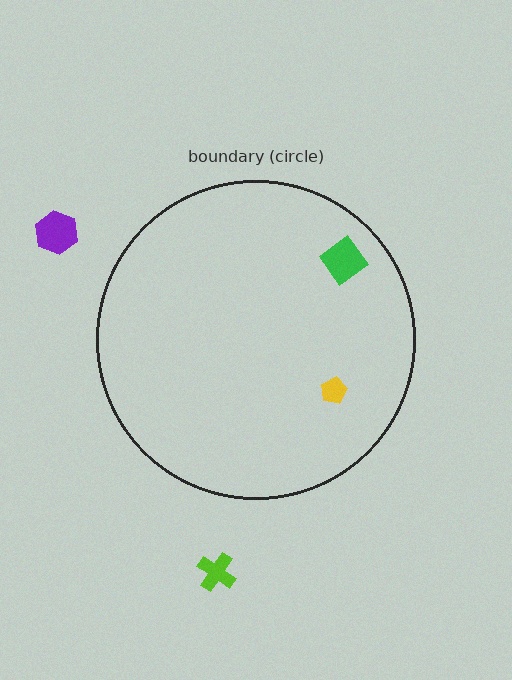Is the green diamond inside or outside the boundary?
Inside.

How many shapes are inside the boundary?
2 inside, 2 outside.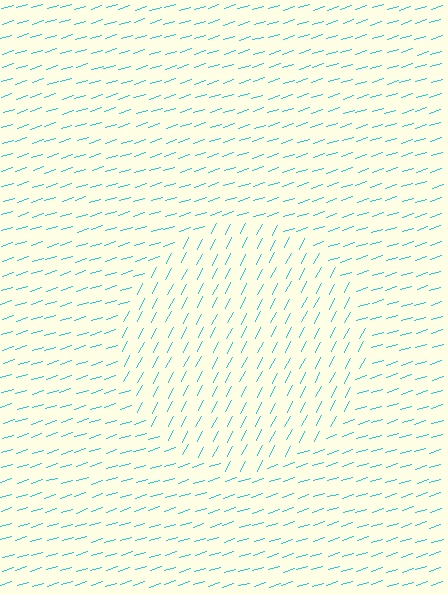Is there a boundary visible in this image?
Yes, there is a texture boundary formed by a change in line orientation.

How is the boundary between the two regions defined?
The boundary is defined purely by a change in line orientation (approximately 45 degrees difference). All lines are the same color and thickness.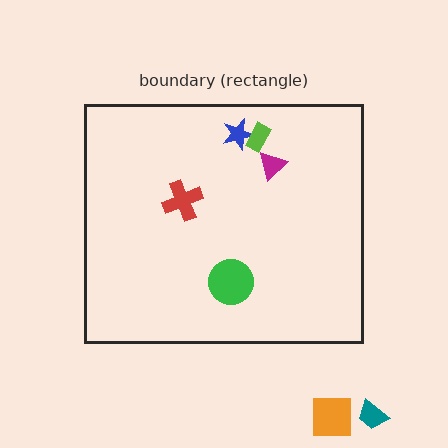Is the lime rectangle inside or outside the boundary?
Inside.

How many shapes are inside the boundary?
5 inside, 2 outside.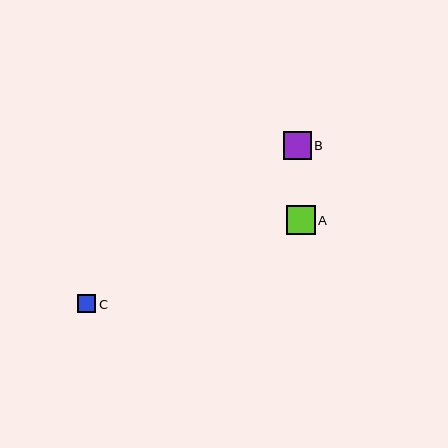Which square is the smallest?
Square C is the smallest with a size of approximately 18 pixels.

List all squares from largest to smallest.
From largest to smallest: A, B, C.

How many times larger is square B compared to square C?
Square B is approximately 1.5 times the size of square C.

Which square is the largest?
Square A is the largest with a size of approximately 29 pixels.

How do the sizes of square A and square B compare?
Square A and square B are approximately the same size.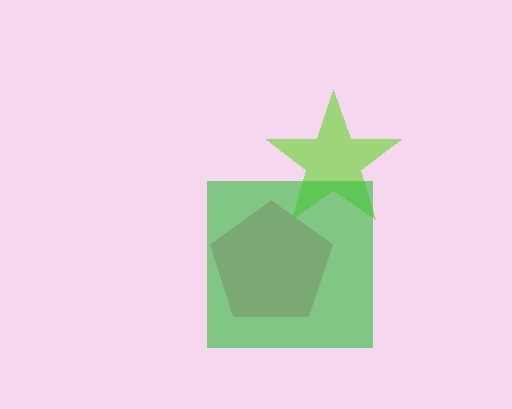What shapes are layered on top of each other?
The layered shapes are: a pink pentagon, a lime star, a green square.